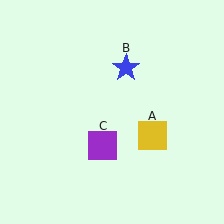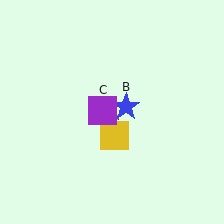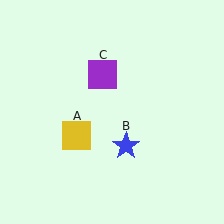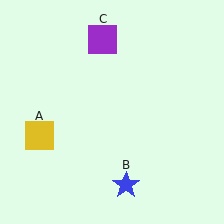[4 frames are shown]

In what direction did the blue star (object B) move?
The blue star (object B) moved down.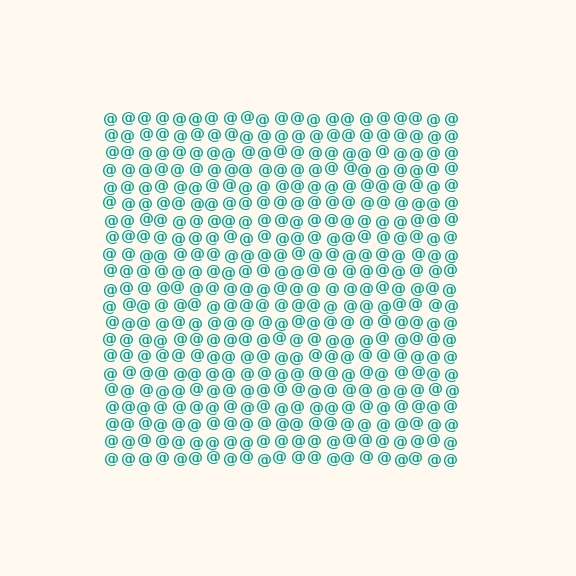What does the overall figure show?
The overall figure shows a square.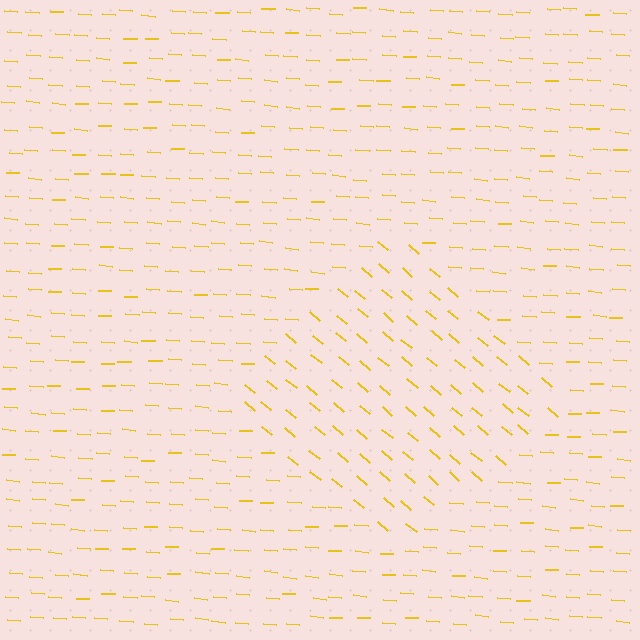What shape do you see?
I see a diamond.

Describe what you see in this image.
The image is filled with small yellow line segments. A diamond region in the image has lines oriented differently from the surrounding lines, creating a visible texture boundary.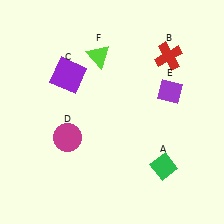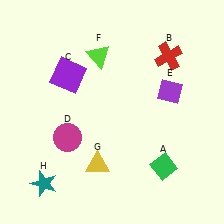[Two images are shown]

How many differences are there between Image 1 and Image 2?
There are 2 differences between the two images.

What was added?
A yellow triangle (G), a teal star (H) were added in Image 2.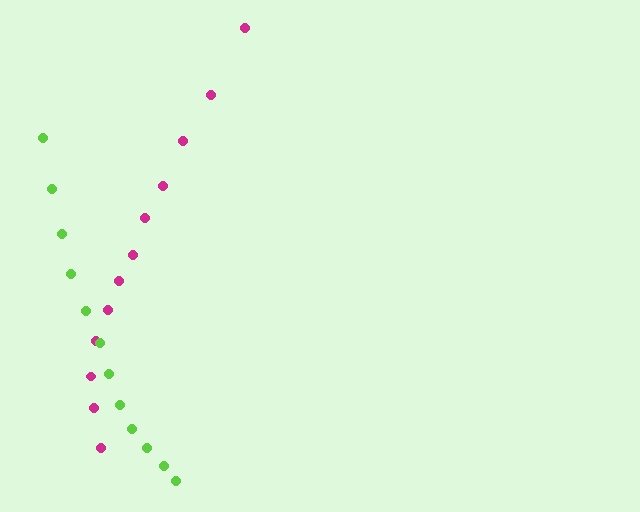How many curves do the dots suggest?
There are 2 distinct paths.